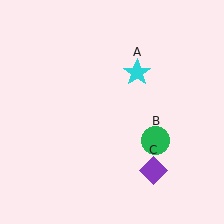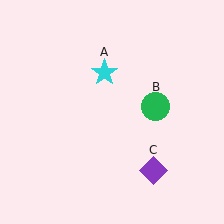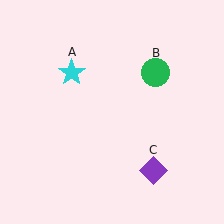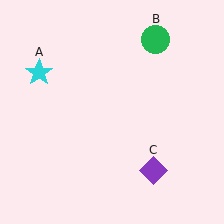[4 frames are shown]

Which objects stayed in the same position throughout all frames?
Purple diamond (object C) remained stationary.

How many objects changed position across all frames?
2 objects changed position: cyan star (object A), green circle (object B).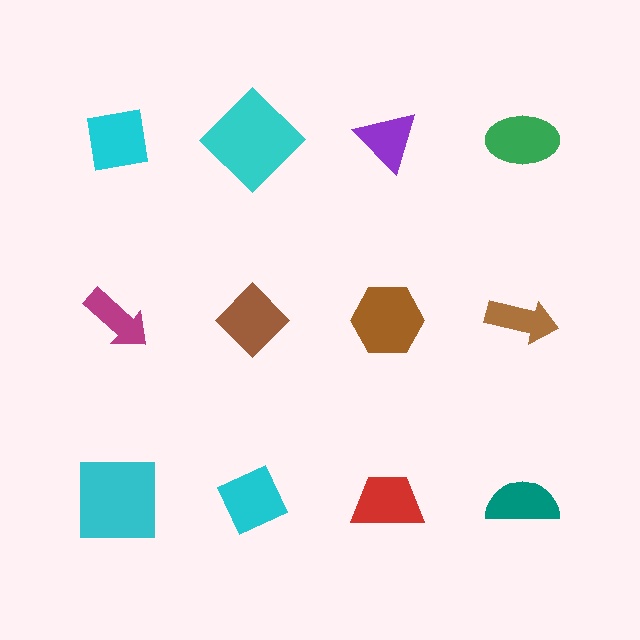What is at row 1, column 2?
A cyan diamond.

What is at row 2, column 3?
A brown hexagon.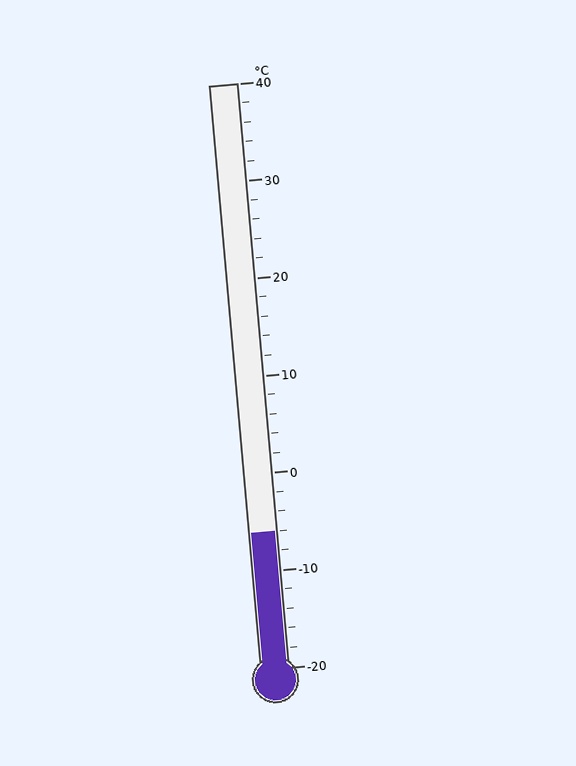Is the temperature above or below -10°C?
The temperature is above -10°C.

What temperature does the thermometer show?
The thermometer shows approximately -6°C.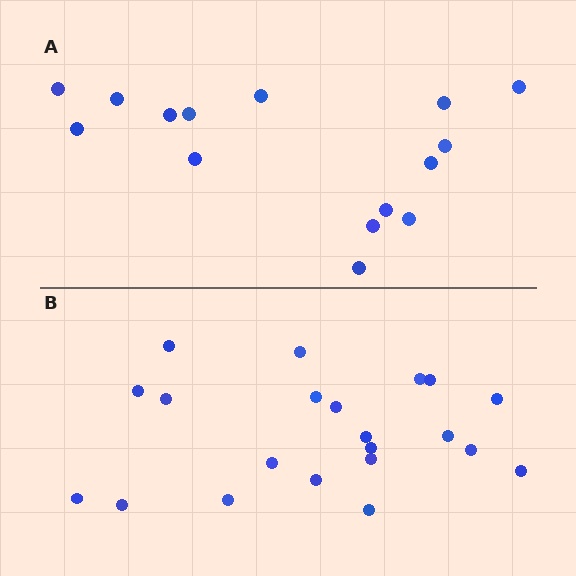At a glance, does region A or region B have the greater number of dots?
Region B (the bottom region) has more dots.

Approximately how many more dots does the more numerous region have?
Region B has about 6 more dots than region A.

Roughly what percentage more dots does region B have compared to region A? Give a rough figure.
About 40% more.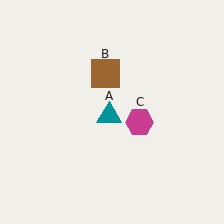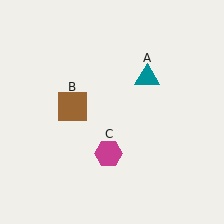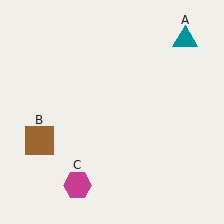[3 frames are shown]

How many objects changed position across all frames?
3 objects changed position: teal triangle (object A), brown square (object B), magenta hexagon (object C).